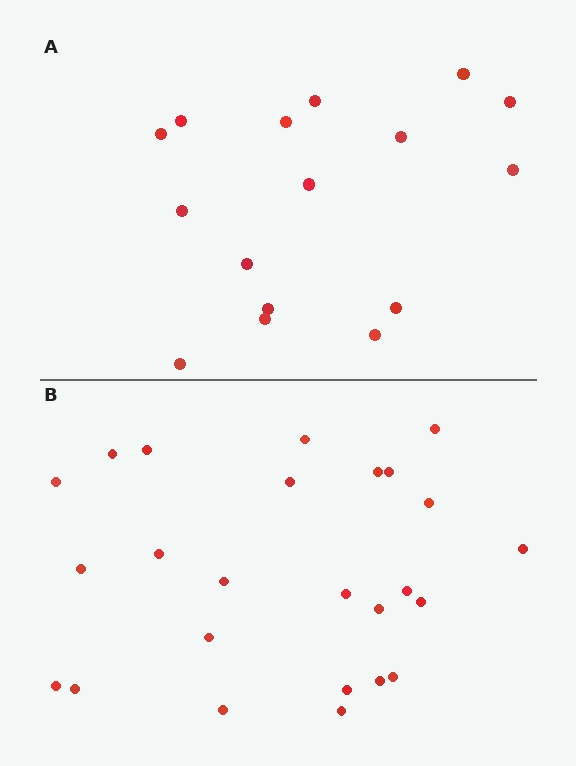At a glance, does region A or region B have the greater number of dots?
Region B (the bottom region) has more dots.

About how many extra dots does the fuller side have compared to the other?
Region B has roughly 8 or so more dots than region A.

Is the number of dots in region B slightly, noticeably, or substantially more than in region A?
Region B has substantially more. The ratio is roughly 1.6 to 1.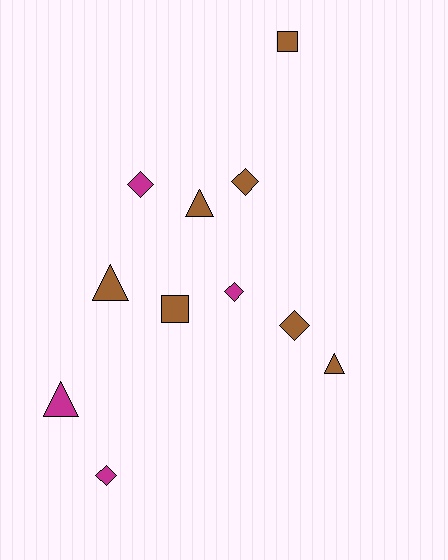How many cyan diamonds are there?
There are no cyan diamonds.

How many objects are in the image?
There are 11 objects.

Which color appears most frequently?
Brown, with 7 objects.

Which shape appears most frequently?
Diamond, with 5 objects.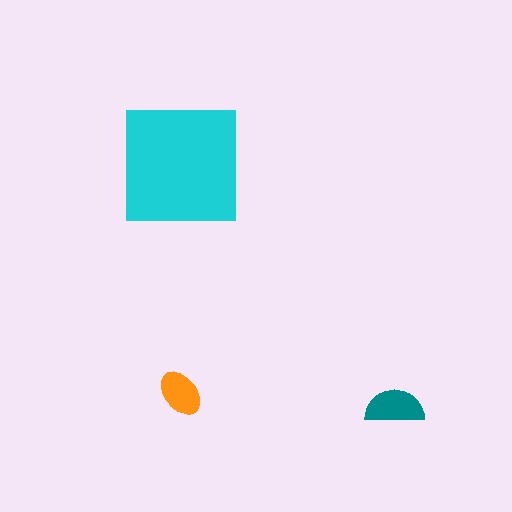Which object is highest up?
The cyan square is topmost.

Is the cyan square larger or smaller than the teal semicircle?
Larger.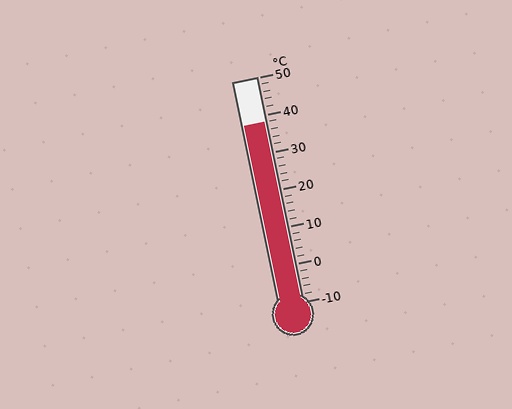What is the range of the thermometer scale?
The thermometer scale ranges from -10°C to 50°C.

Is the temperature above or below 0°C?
The temperature is above 0°C.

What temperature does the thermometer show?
The thermometer shows approximately 38°C.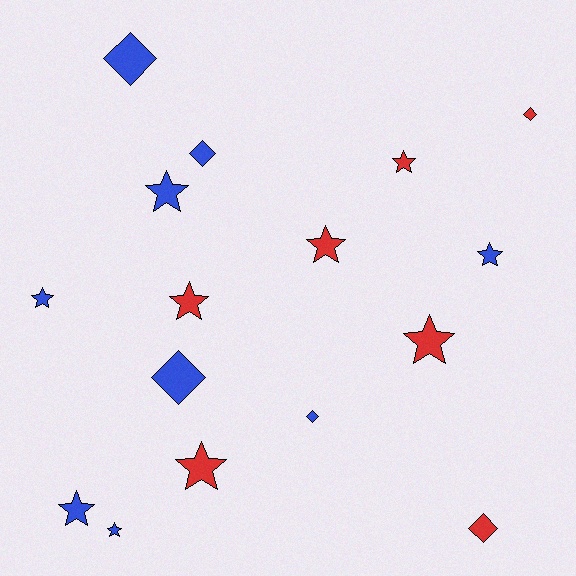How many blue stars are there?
There are 5 blue stars.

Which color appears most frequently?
Blue, with 9 objects.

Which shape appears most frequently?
Star, with 10 objects.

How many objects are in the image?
There are 16 objects.